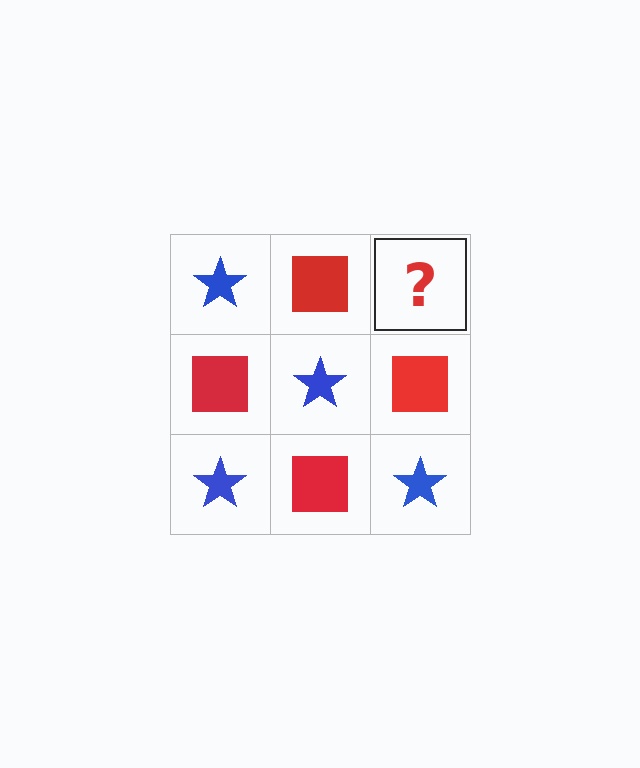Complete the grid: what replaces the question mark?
The question mark should be replaced with a blue star.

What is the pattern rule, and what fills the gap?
The rule is that it alternates blue star and red square in a checkerboard pattern. The gap should be filled with a blue star.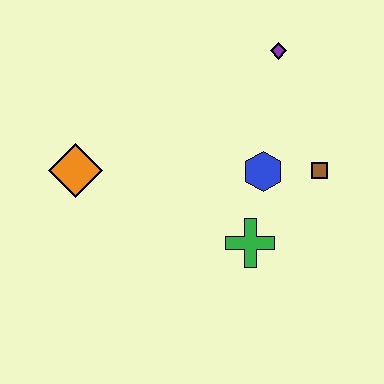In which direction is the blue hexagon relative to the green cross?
The blue hexagon is above the green cross.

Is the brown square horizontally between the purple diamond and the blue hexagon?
No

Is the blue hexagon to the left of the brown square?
Yes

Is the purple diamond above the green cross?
Yes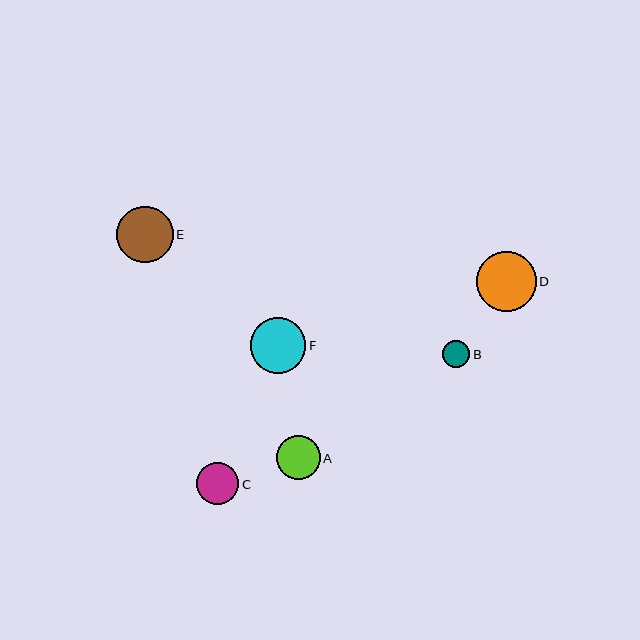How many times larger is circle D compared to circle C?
Circle D is approximately 1.4 times the size of circle C.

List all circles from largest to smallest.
From largest to smallest: D, E, F, A, C, B.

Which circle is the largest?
Circle D is the largest with a size of approximately 60 pixels.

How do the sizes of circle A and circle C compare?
Circle A and circle C are approximately the same size.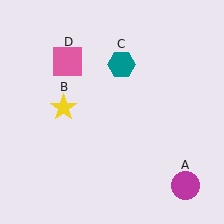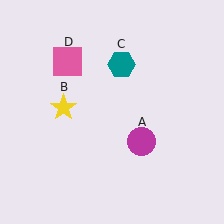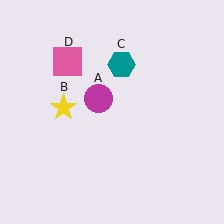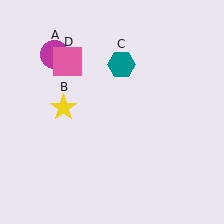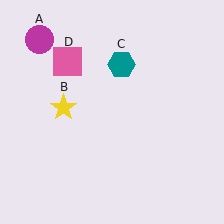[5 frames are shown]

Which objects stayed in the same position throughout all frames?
Yellow star (object B) and teal hexagon (object C) and pink square (object D) remained stationary.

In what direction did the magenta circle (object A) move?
The magenta circle (object A) moved up and to the left.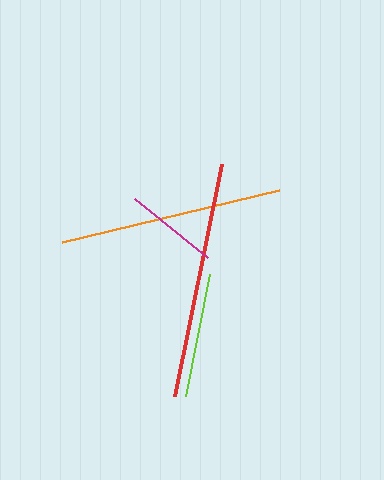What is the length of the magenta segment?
The magenta segment is approximately 94 pixels long.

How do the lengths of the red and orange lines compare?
The red and orange lines are approximately the same length.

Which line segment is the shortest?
The magenta line is the shortest at approximately 94 pixels.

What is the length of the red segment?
The red segment is approximately 237 pixels long.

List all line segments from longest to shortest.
From longest to shortest: red, orange, lime, magenta.